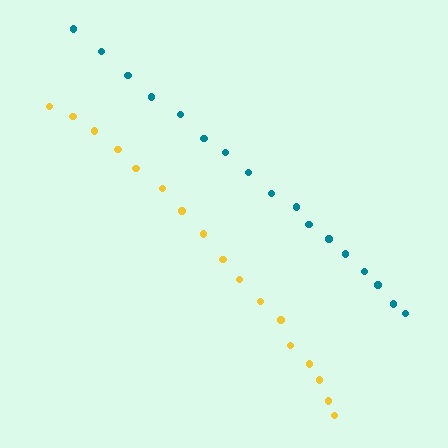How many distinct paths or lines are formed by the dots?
There are 2 distinct paths.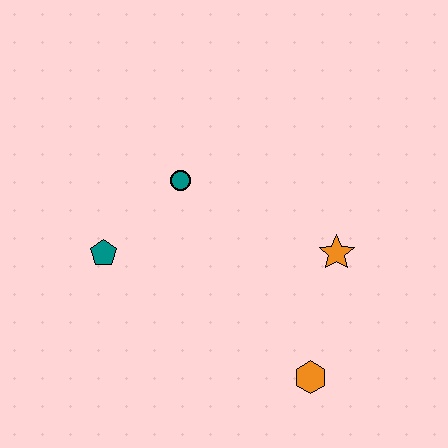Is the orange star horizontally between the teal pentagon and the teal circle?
No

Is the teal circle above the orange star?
Yes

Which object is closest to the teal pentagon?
The teal circle is closest to the teal pentagon.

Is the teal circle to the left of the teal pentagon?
No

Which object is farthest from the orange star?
The teal pentagon is farthest from the orange star.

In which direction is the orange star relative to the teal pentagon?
The orange star is to the right of the teal pentagon.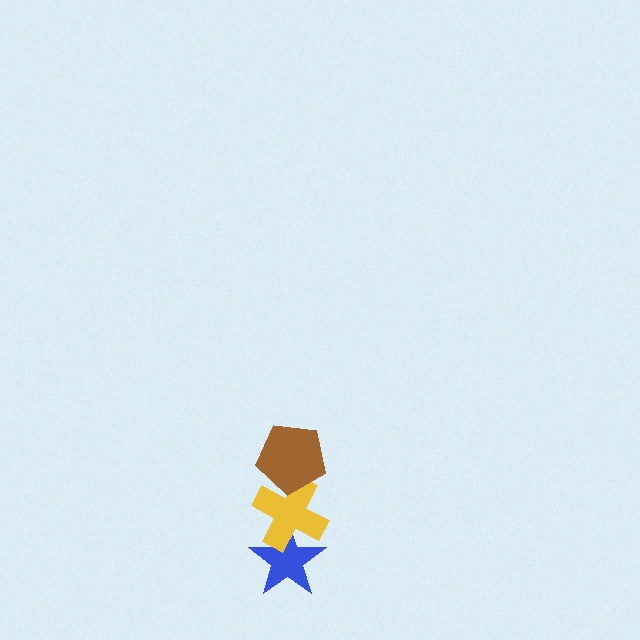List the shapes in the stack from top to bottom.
From top to bottom: the brown pentagon, the yellow cross, the blue star.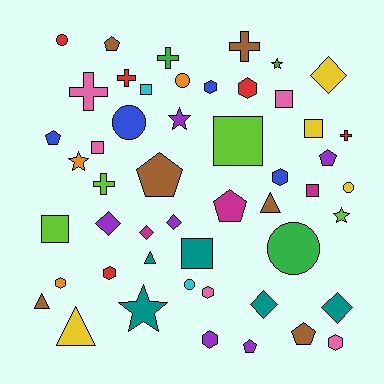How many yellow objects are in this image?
There are 4 yellow objects.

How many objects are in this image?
There are 50 objects.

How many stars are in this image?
There are 5 stars.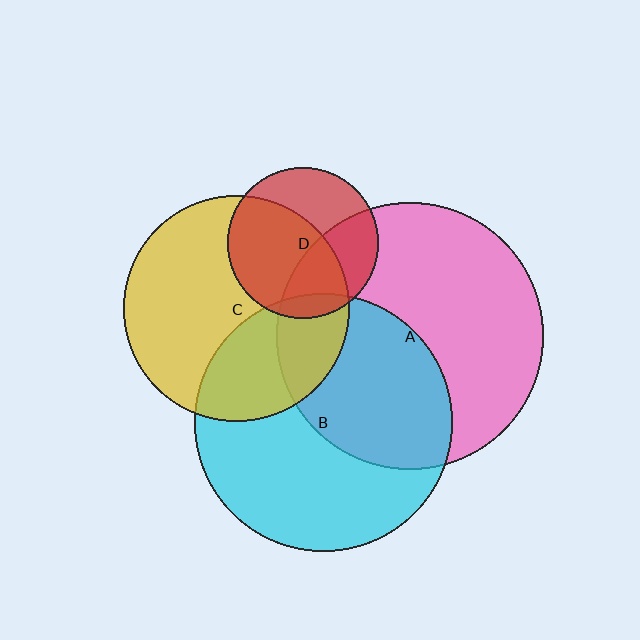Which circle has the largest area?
Circle A (pink).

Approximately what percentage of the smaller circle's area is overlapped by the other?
Approximately 35%.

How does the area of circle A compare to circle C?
Approximately 1.4 times.